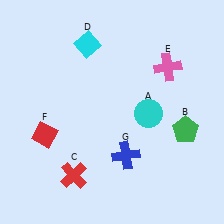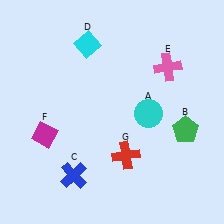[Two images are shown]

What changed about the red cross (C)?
In Image 1, C is red. In Image 2, it changed to blue.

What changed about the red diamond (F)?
In Image 1, F is red. In Image 2, it changed to magenta.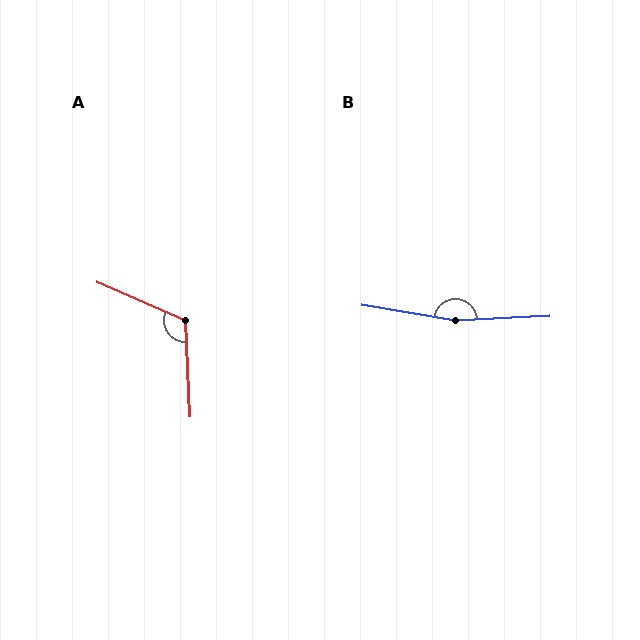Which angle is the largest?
B, at approximately 167 degrees.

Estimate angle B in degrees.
Approximately 167 degrees.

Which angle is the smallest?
A, at approximately 116 degrees.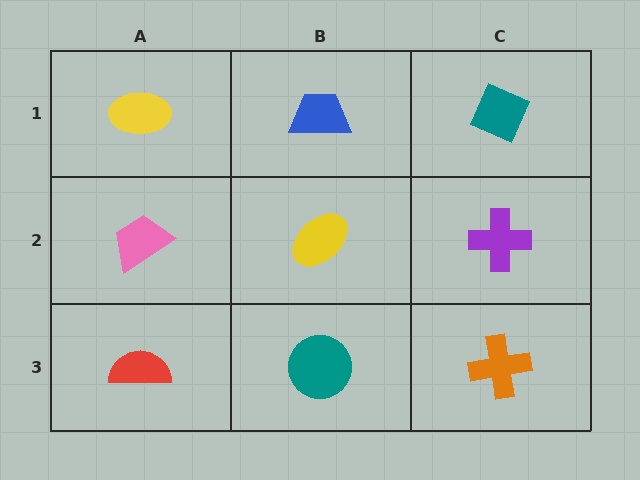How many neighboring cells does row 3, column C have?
2.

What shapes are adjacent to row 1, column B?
A yellow ellipse (row 2, column B), a yellow ellipse (row 1, column A), a teal diamond (row 1, column C).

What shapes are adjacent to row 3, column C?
A purple cross (row 2, column C), a teal circle (row 3, column B).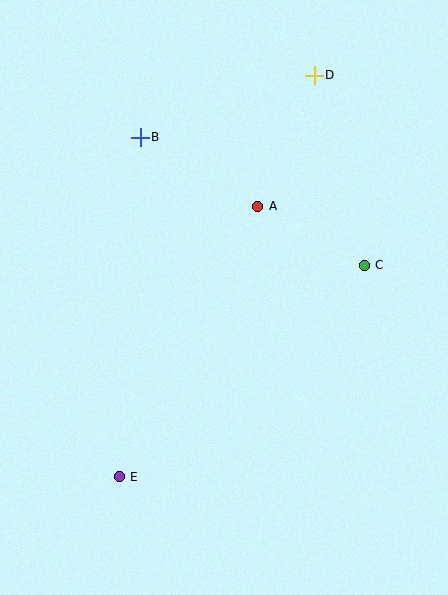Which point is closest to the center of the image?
Point A at (258, 206) is closest to the center.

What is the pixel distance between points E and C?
The distance between E and C is 323 pixels.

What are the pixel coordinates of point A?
Point A is at (258, 206).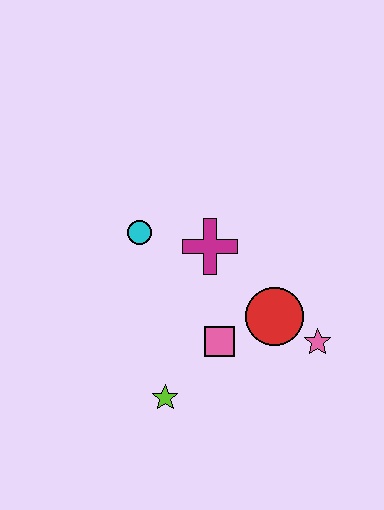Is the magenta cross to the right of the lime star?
Yes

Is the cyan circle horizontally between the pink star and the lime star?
No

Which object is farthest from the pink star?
The cyan circle is farthest from the pink star.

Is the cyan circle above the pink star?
Yes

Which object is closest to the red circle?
The pink star is closest to the red circle.